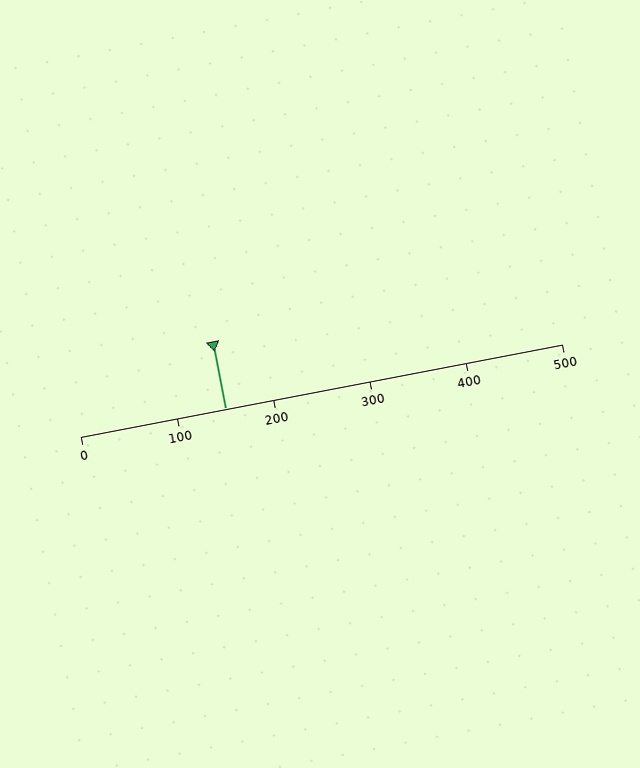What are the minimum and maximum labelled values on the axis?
The axis runs from 0 to 500.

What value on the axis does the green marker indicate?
The marker indicates approximately 150.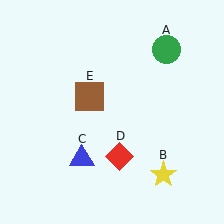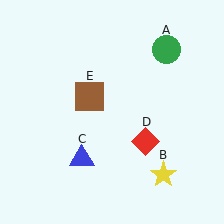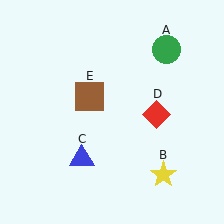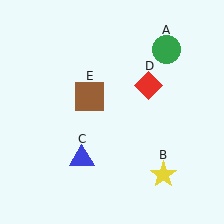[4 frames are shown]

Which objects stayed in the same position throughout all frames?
Green circle (object A) and yellow star (object B) and blue triangle (object C) and brown square (object E) remained stationary.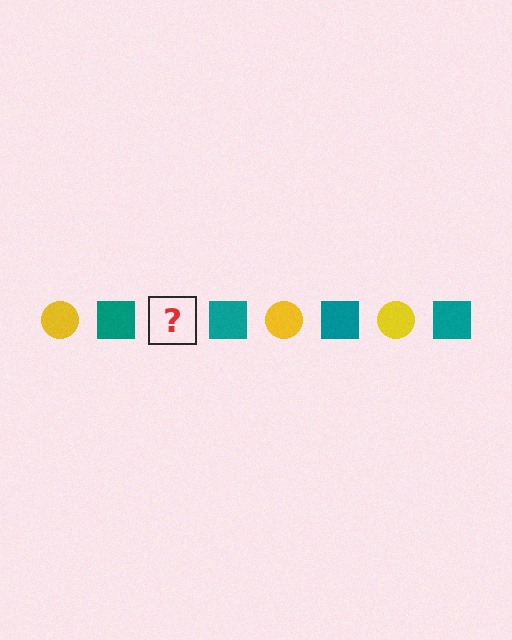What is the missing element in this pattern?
The missing element is a yellow circle.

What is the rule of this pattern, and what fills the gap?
The rule is that the pattern alternates between yellow circle and teal square. The gap should be filled with a yellow circle.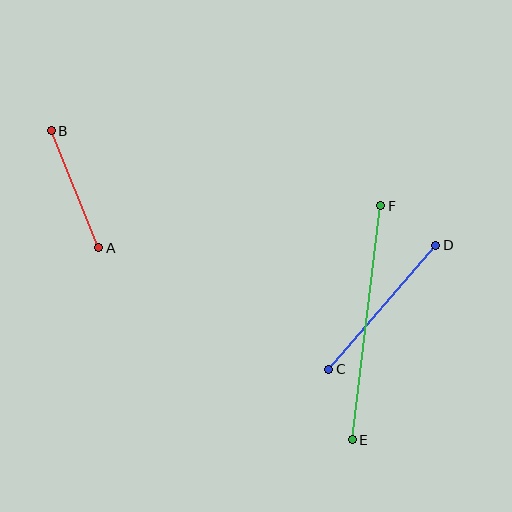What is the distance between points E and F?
The distance is approximately 236 pixels.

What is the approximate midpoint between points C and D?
The midpoint is at approximately (382, 307) pixels.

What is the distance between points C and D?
The distance is approximately 164 pixels.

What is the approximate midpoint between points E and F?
The midpoint is at approximately (367, 323) pixels.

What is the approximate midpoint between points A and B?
The midpoint is at approximately (75, 189) pixels.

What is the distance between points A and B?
The distance is approximately 126 pixels.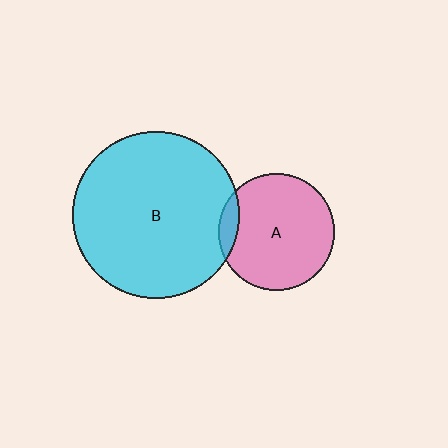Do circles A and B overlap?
Yes.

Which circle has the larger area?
Circle B (cyan).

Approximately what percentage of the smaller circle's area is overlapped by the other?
Approximately 10%.